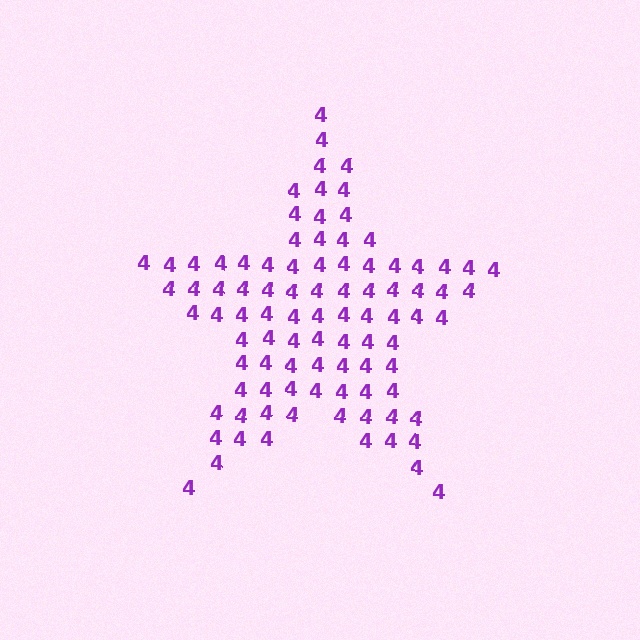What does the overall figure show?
The overall figure shows a star.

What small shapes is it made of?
It is made of small digit 4's.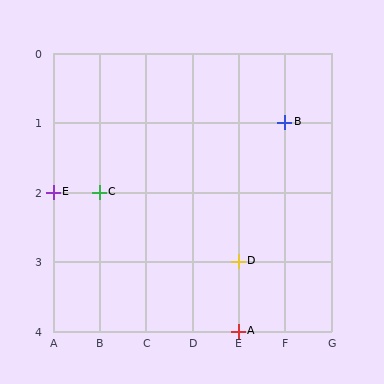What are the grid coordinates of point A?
Point A is at grid coordinates (E, 4).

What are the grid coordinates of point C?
Point C is at grid coordinates (B, 2).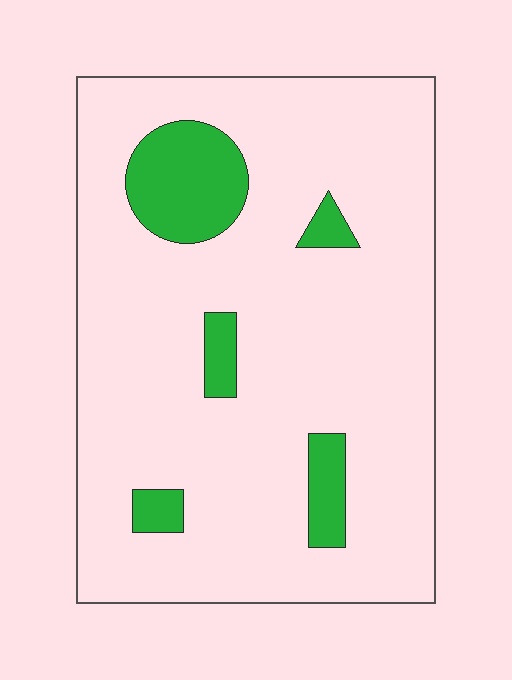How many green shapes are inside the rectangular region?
5.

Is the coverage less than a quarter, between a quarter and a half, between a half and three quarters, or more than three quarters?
Less than a quarter.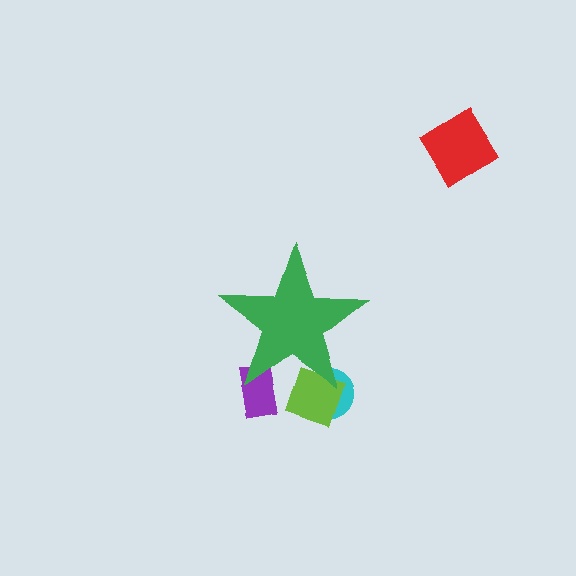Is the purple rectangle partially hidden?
Yes, the purple rectangle is partially hidden behind the green star.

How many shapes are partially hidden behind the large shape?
3 shapes are partially hidden.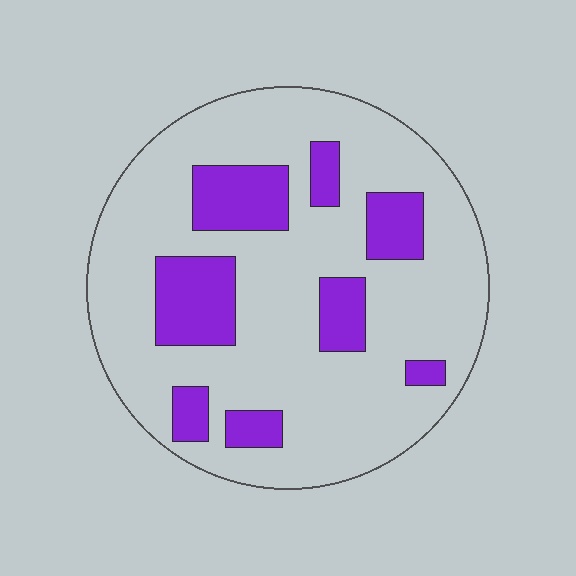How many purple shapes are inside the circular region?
8.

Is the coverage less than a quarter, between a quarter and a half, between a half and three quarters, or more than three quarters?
Less than a quarter.